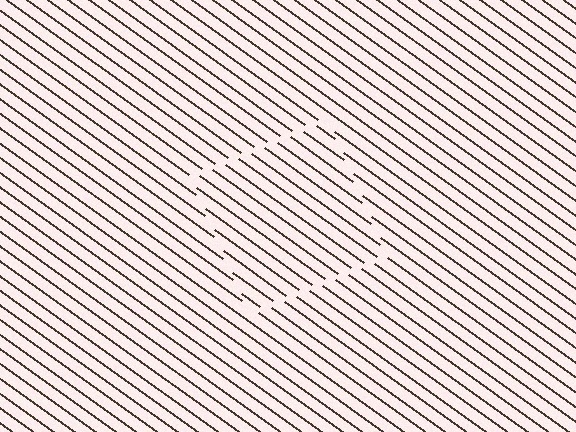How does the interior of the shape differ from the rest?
The interior of the shape contains the same grating, shifted by half a period — the contour is defined by the phase discontinuity where line-ends from the inner and outer gratings abut.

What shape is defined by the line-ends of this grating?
An illusory square. The interior of the shape contains the same grating, shifted by half a period — the contour is defined by the phase discontinuity where line-ends from the inner and outer gratings abut.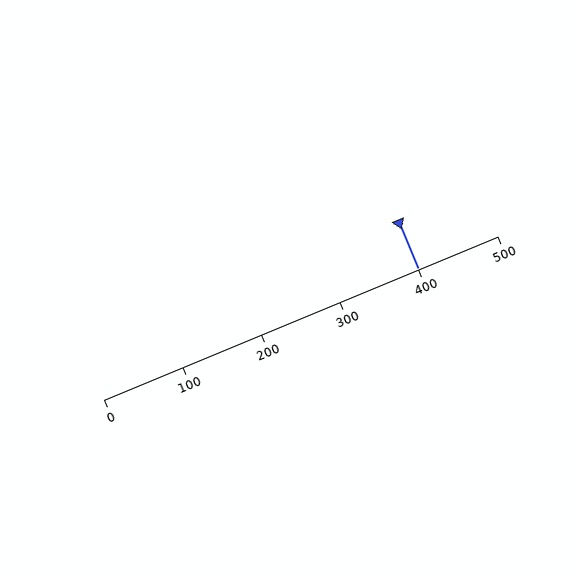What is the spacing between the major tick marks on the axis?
The major ticks are spaced 100 apart.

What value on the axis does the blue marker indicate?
The marker indicates approximately 400.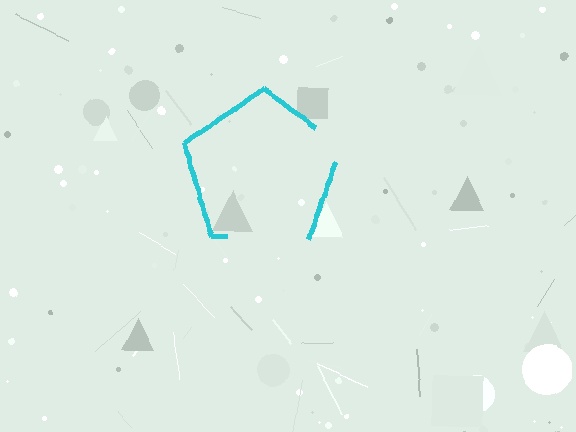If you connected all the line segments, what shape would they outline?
They would outline a pentagon.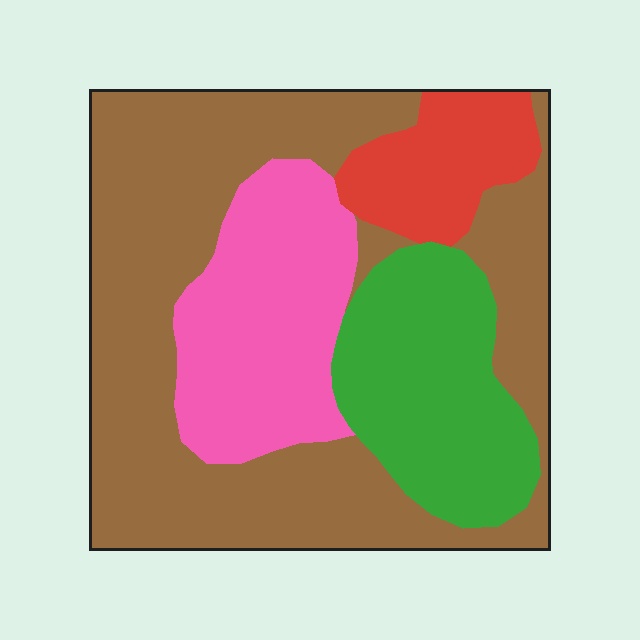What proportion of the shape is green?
Green covers around 20% of the shape.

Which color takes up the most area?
Brown, at roughly 50%.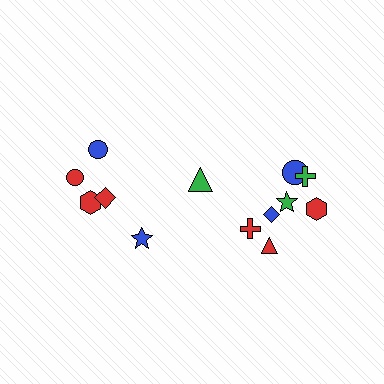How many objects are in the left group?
There are 5 objects.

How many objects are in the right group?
There are 8 objects.